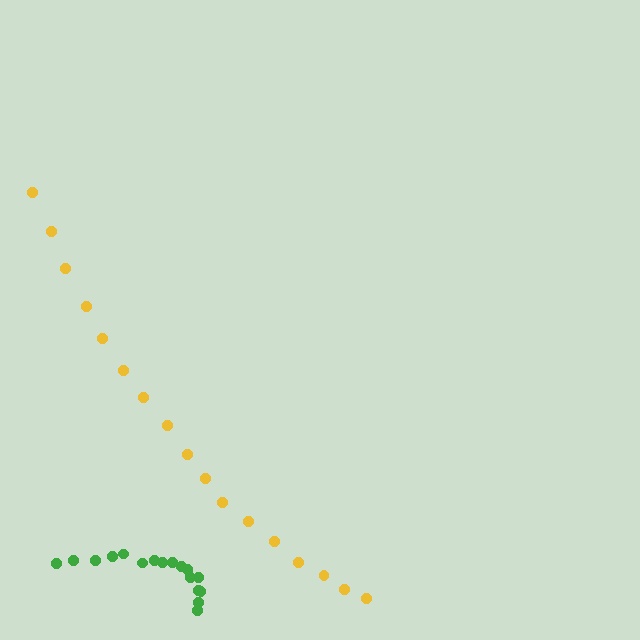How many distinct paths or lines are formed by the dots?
There are 2 distinct paths.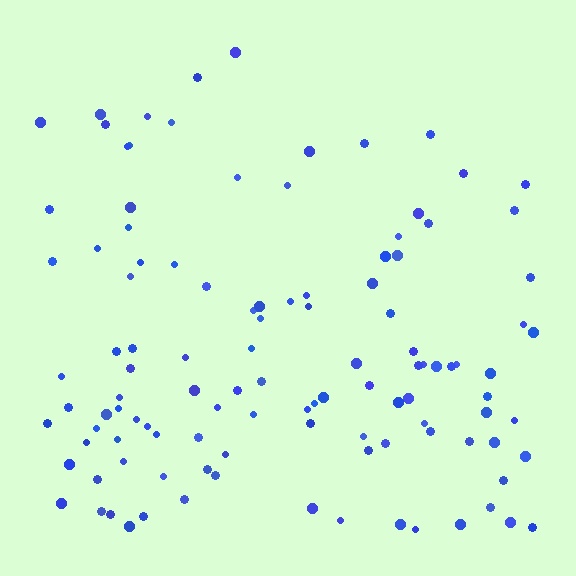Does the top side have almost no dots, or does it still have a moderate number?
Still a moderate number, just noticeably fewer than the bottom.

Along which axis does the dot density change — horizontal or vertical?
Vertical.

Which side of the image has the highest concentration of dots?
The bottom.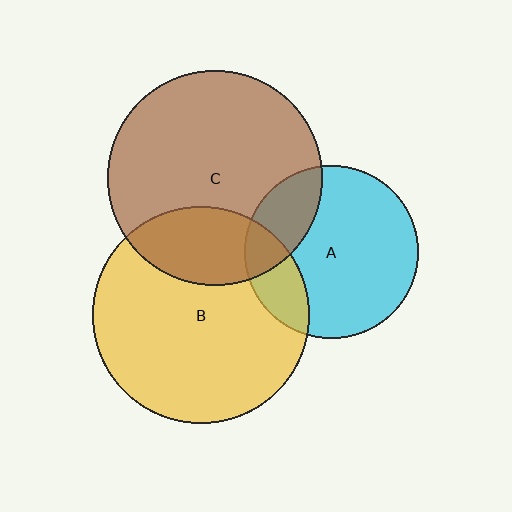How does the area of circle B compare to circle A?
Approximately 1.6 times.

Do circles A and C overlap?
Yes.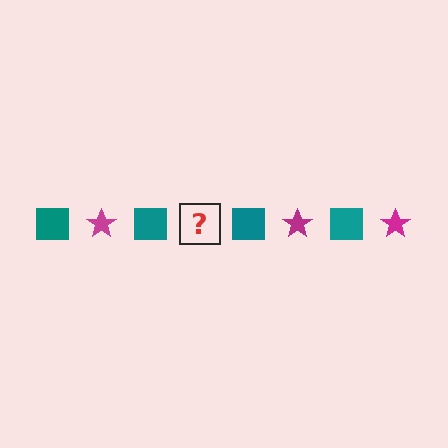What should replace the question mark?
The question mark should be replaced with a magenta star.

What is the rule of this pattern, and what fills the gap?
The rule is that the pattern alternates between teal square and magenta star. The gap should be filled with a magenta star.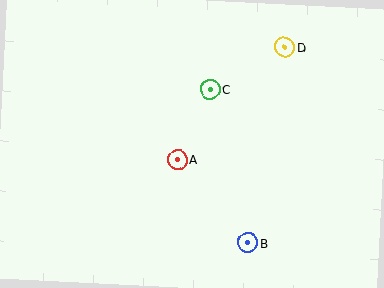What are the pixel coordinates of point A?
Point A is at (177, 160).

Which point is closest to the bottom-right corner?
Point B is closest to the bottom-right corner.